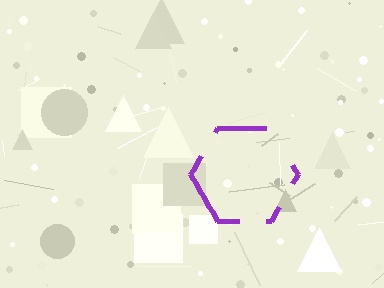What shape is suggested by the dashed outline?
The dashed outline suggests a hexagon.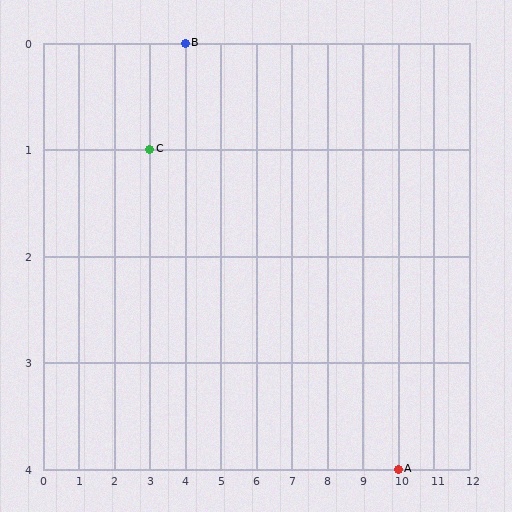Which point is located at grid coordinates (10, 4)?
Point A is at (10, 4).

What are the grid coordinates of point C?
Point C is at grid coordinates (3, 1).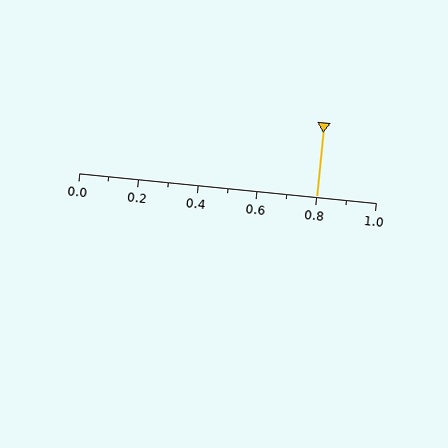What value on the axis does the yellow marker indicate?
The marker indicates approximately 0.8.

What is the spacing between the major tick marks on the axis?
The major ticks are spaced 0.2 apart.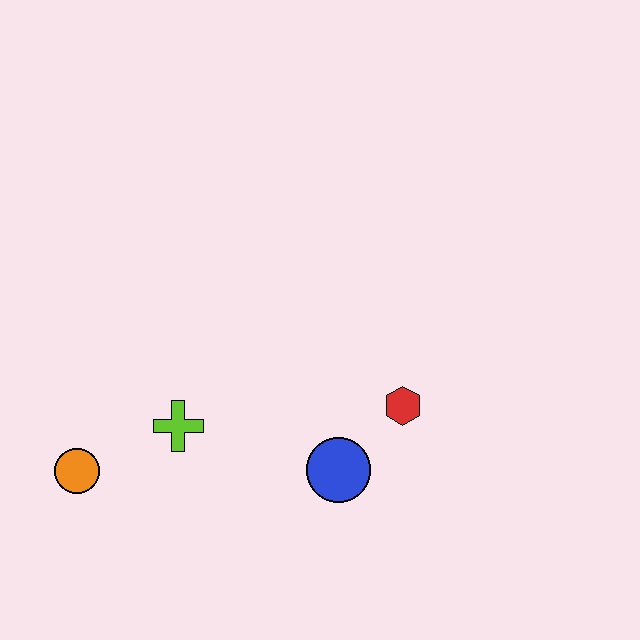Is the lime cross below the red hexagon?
Yes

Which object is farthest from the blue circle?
The orange circle is farthest from the blue circle.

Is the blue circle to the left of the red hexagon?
Yes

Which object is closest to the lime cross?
The orange circle is closest to the lime cross.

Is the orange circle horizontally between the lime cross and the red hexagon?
No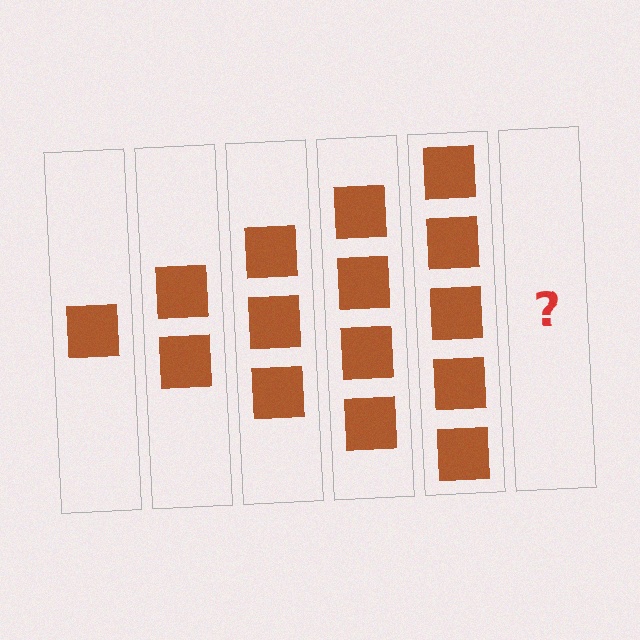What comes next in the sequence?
The next element should be 6 squares.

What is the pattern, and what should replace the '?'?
The pattern is that each step adds one more square. The '?' should be 6 squares.